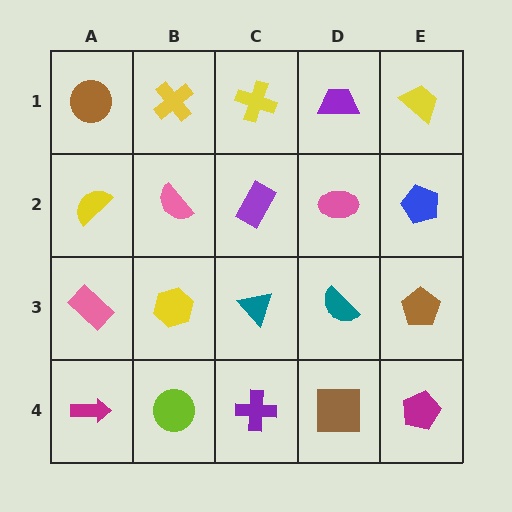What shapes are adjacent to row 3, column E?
A blue pentagon (row 2, column E), a magenta pentagon (row 4, column E), a teal semicircle (row 3, column D).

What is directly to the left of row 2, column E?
A pink ellipse.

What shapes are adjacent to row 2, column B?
A yellow cross (row 1, column B), a yellow hexagon (row 3, column B), a yellow semicircle (row 2, column A), a purple rectangle (row 2, column C).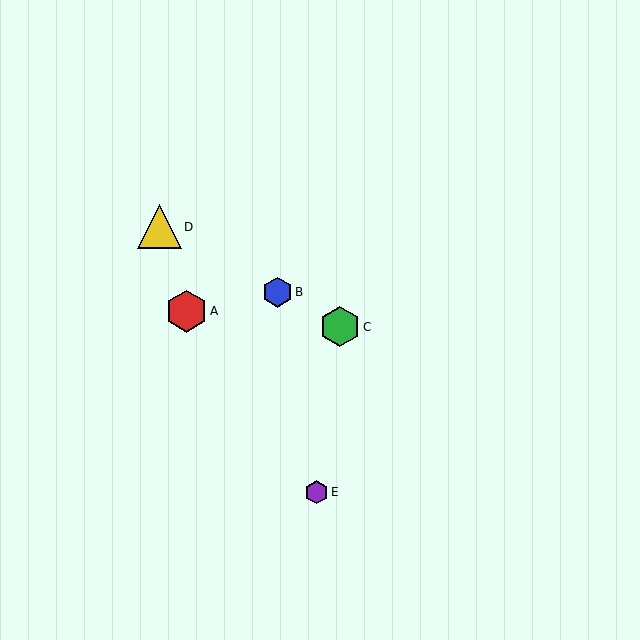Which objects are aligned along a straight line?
Objects B, C, D are aligned along a straight line.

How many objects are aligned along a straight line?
3 objects (B, C, D) are aligned along a straight line.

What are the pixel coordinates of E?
Object E is at (316, 492).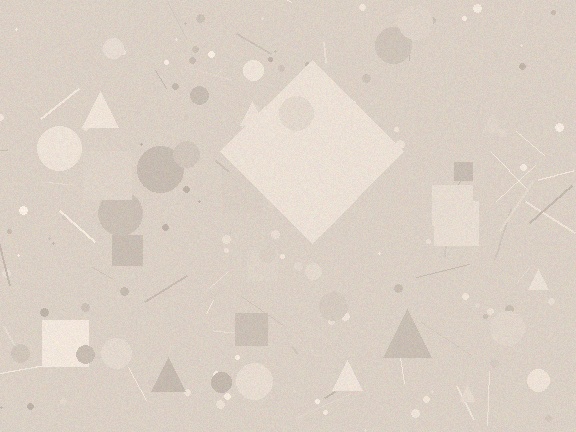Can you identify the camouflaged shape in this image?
The camouflaged shape is a diamond.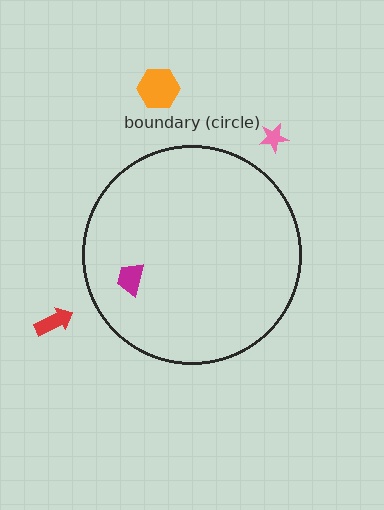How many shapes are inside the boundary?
1 inside, 3 outside.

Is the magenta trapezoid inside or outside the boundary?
Inside.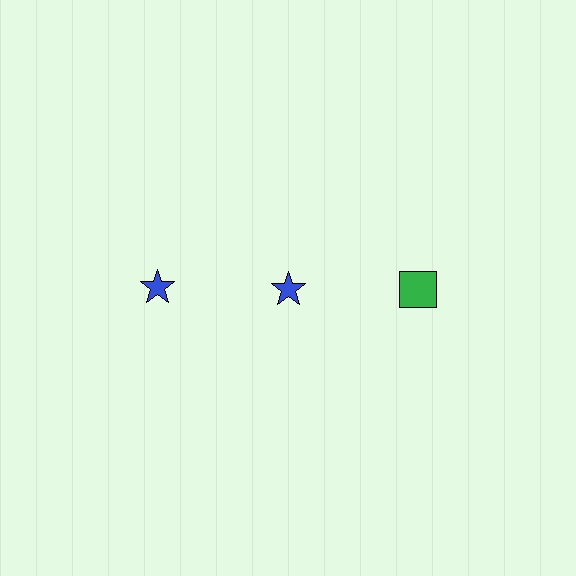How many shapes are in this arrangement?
There are 3 shapes arranged in a grid pattern.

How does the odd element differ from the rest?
It differs in both color (green instead of blue) and shape (square instead of star).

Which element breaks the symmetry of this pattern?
The green square in the top row, center column breaks the symmetry. All other shapes are blue stars.